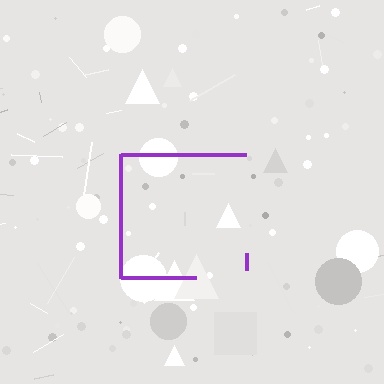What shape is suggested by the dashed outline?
The dashed outline suggests a square.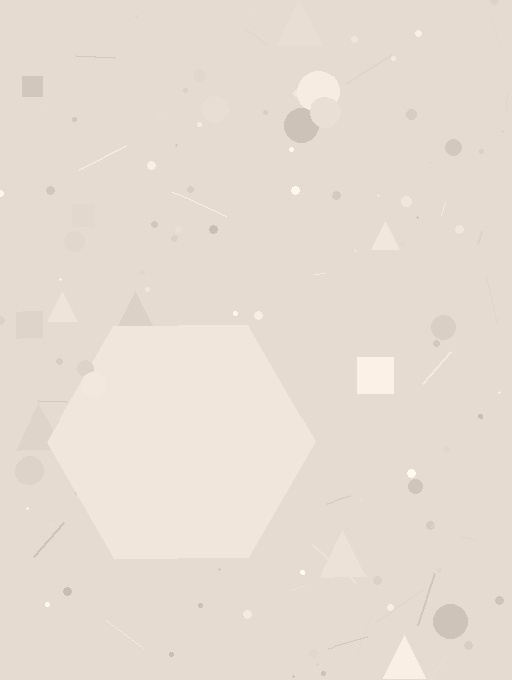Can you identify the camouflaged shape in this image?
The camouflaged shape is a hexagon.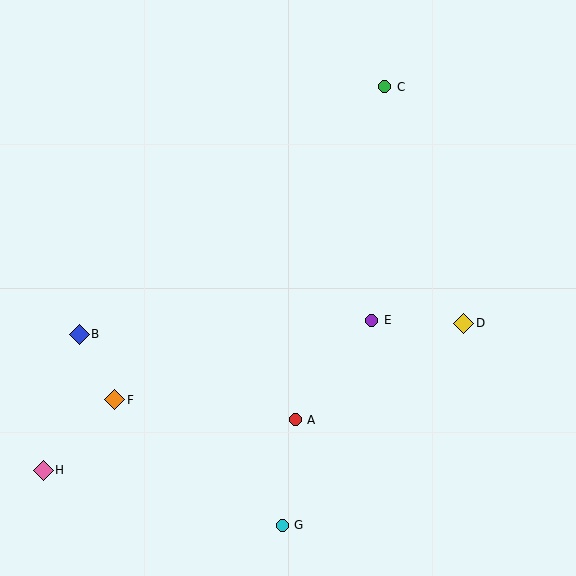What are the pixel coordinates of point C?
Point C is at (385, 87).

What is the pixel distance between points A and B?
The distance between A and B is 232 pixels.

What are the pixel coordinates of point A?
Point A is at (295, 420).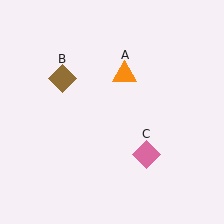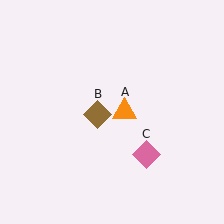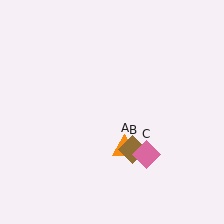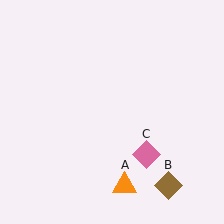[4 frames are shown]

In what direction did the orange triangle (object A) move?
The orange triangle (object A) moved down.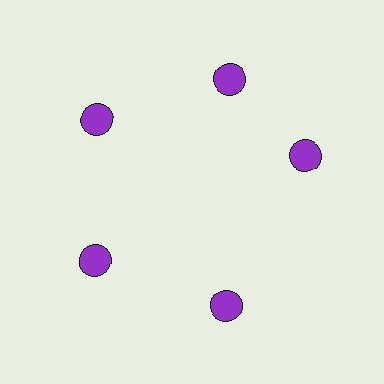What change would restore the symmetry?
The symmetry would be restored by rotating it back into even spacing with its neighbors so that all 5 circles sit at equal angles and equal distance from the center.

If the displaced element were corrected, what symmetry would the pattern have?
It would have 5-fold rotational symmetry — the pattern would map onto itself every 72 degrees.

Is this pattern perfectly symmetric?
No. The 5 purple circles are arranged in a ring, but one element near the 3 o'clock position is rotated out of alignment along the ring, breaking the 5-fold rotational symmetry.